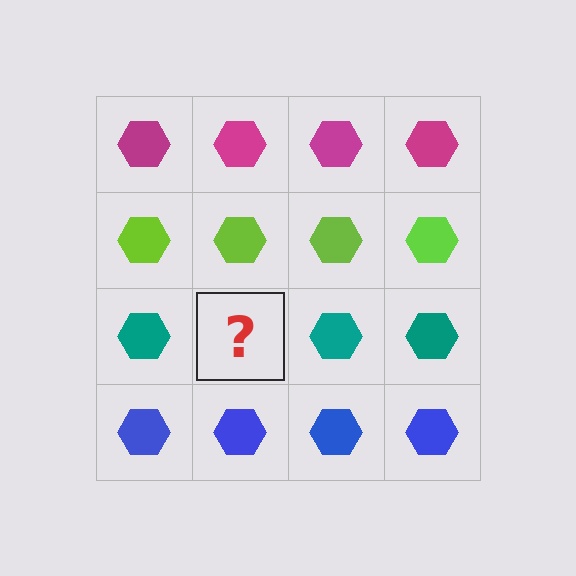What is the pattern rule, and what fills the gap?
The rule is that each row has a consistent color. The gap should be filled with a teal hexagon.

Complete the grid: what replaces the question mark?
The question mark should be replaced with a teal hexagon.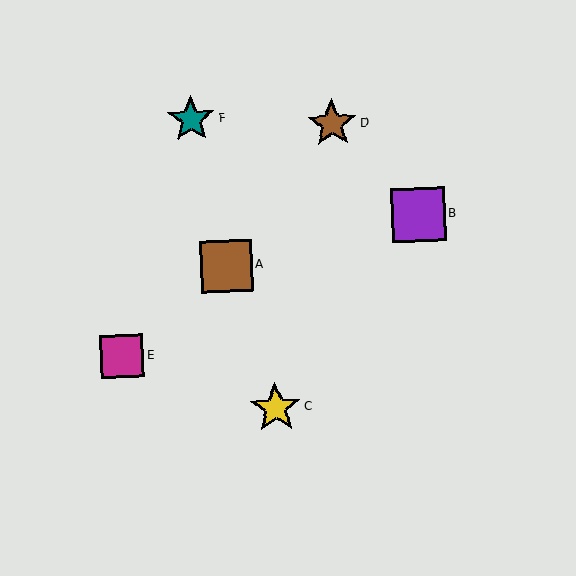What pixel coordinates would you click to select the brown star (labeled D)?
Click at (332, 124) to select the brown star D.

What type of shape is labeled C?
Shape C is a yellow star.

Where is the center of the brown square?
The center of the brown square is at (227, 266).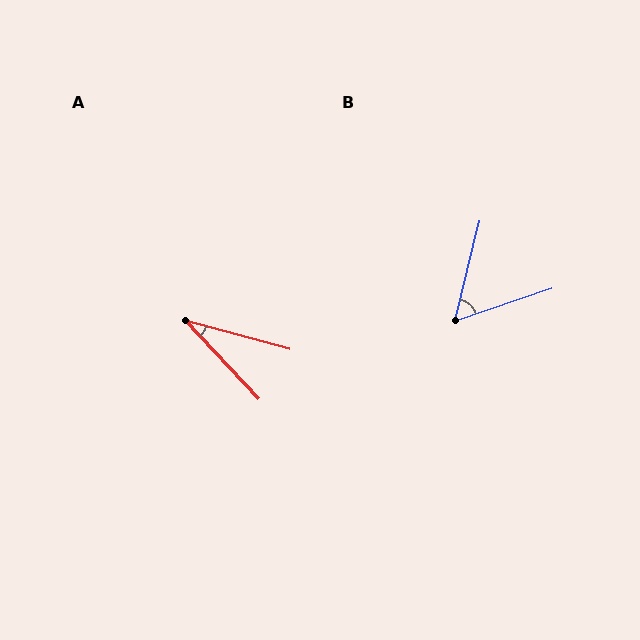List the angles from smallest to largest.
A (31°), B (57°).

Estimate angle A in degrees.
Approximately 31 degrees.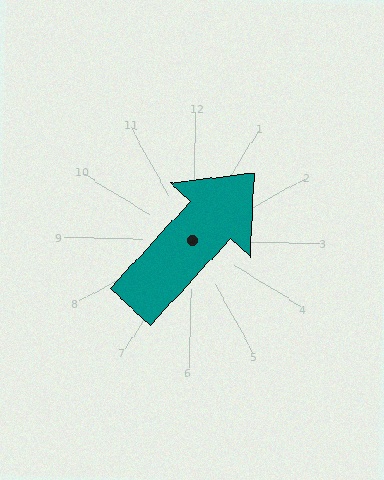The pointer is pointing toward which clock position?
Roughly 1 o'clock.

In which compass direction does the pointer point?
Northeast.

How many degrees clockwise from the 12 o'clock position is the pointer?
Approximately 41 degrees.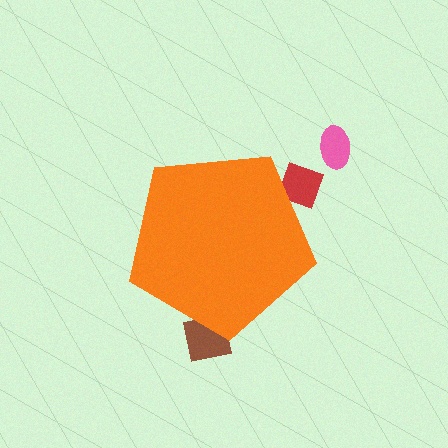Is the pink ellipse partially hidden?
No, the pink ellipse is fully visible.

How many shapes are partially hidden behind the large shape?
2 shapes are partially hidden.